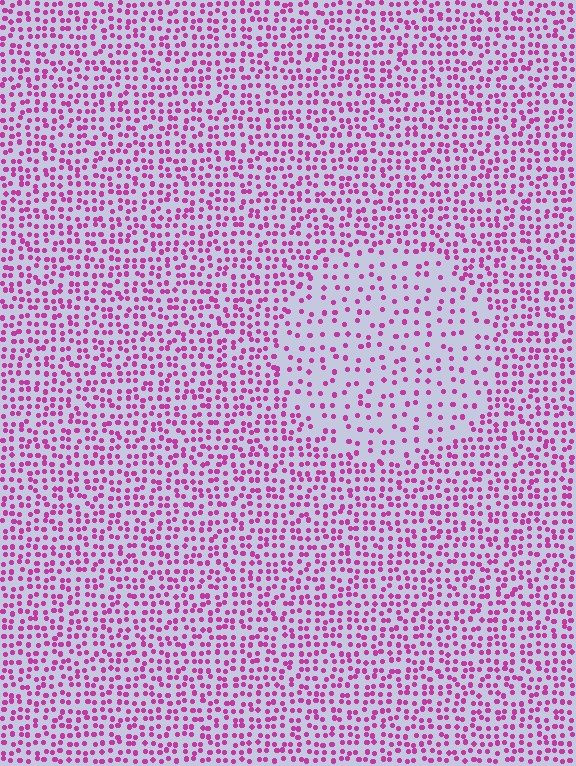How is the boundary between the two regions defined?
The boundary is defined by a change in element density (approximately 2.0x ratio). All elements are the same color, size, and shape.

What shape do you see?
I see a circle.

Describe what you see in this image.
The image contains small magenta elements arranged at two different densities. A circle-shaped region is visible where the elements are less densely packed than the surrounding area.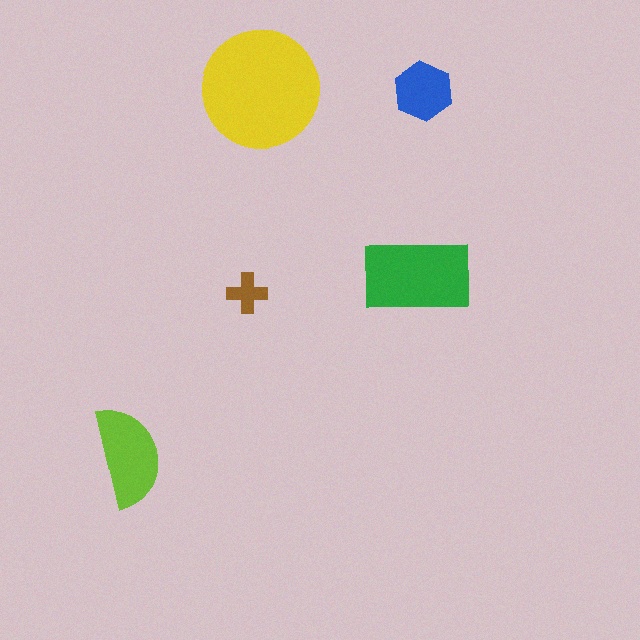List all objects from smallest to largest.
The brown cross, the blue hexagon, the lime semicircle, the green rectangle, the yellow circle.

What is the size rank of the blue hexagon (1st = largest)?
4th.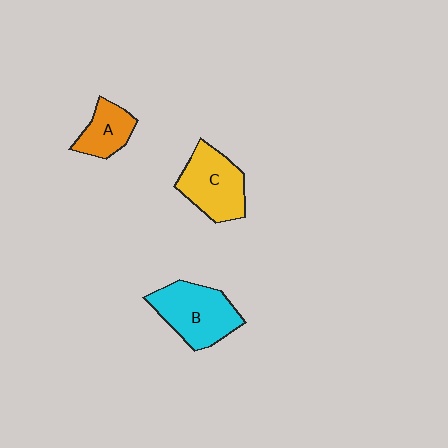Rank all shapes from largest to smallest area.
From largest to smallest: B (cyan), C (yellow), A (orange).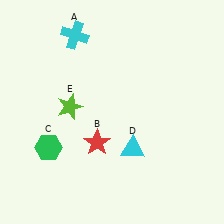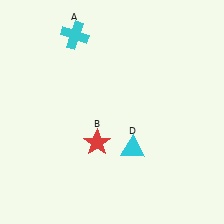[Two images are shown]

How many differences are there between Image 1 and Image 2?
There are 2 differences between the two images.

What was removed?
The green hexagon (C), the lime star (E) were removed in Image 2.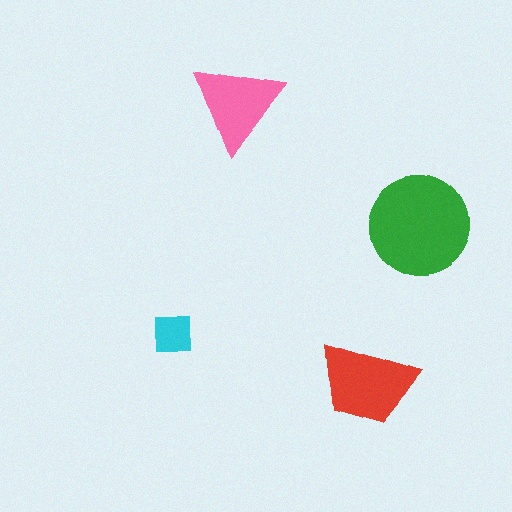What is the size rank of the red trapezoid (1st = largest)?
2nd.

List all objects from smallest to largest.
The cyan square, the pink triangle, the red trapezoid, the green circle.